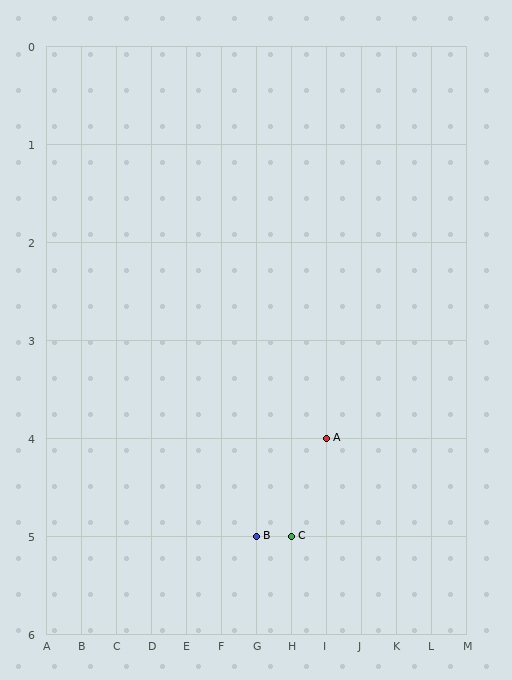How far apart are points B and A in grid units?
Points B and A are 2 columns and 1 row apart (about 2.2 grid units diagonally).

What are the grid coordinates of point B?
Point B is at grid coordinates (G, 5).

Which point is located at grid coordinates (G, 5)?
Point B is at (G, 5).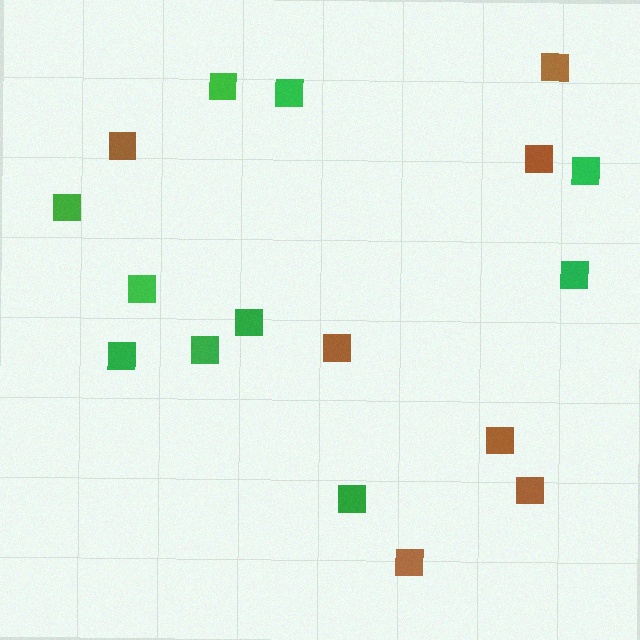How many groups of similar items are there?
There are 2 groups: one group of green squares (10) and one group of brown squares (7).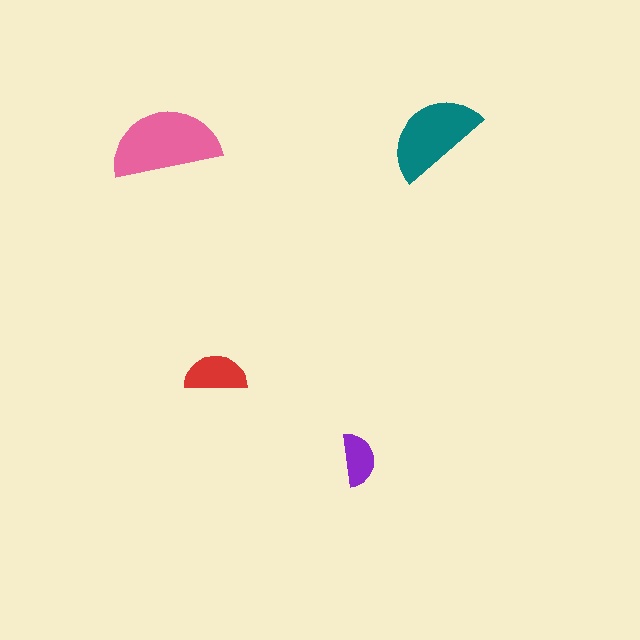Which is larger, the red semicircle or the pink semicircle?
The pink one.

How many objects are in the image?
There are 4 objects in the image.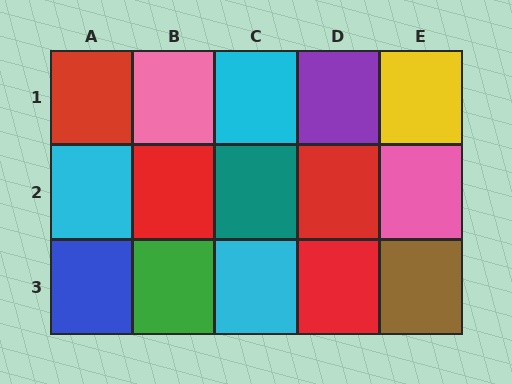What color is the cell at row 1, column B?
Pink.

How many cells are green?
1 cell is green.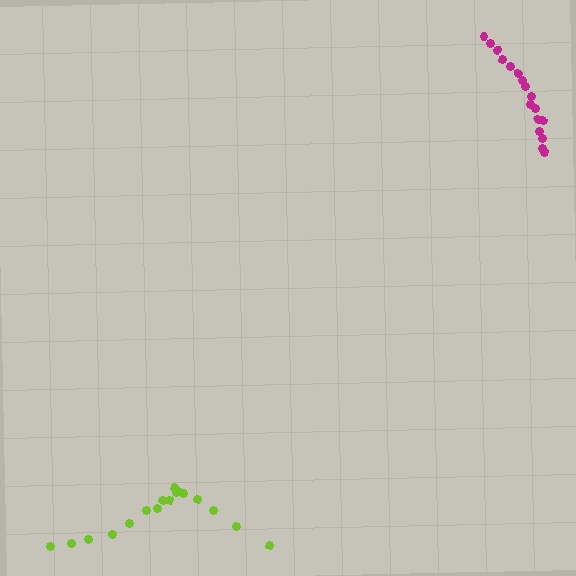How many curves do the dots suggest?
There are 2 distinct paths.